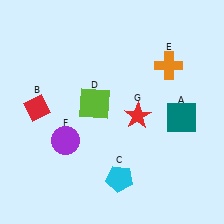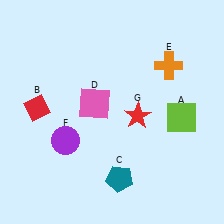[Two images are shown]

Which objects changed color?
A changed from teal to lime. C changed from cyan to teal. D changed from lime to pink.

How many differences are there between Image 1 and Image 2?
There are 3 differences between the two images.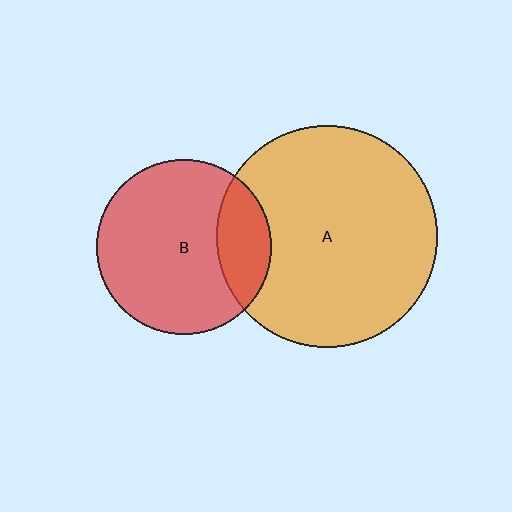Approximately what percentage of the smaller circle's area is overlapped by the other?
Approximately 20%.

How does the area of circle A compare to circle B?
Approximately 1.6 times.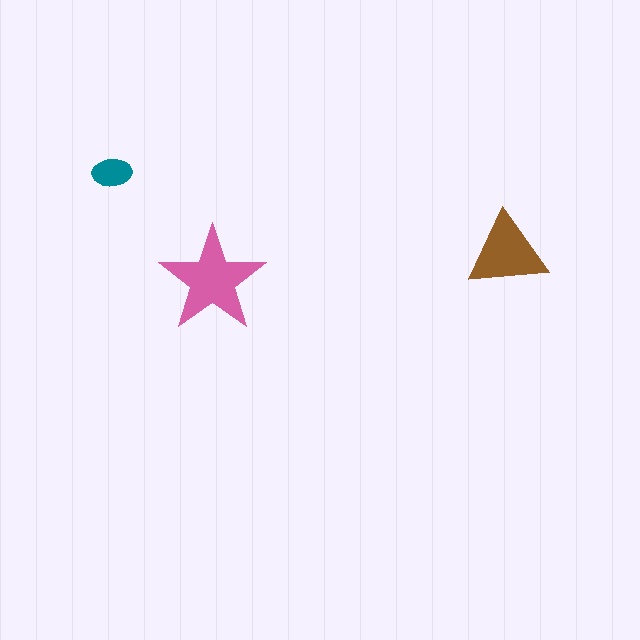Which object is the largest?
The pink star.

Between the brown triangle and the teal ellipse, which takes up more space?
The brown triangle.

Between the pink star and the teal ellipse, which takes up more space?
The pink star.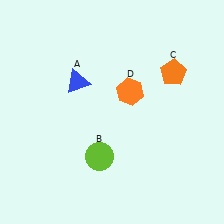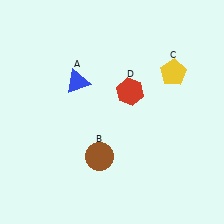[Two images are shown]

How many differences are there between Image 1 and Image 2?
There are 3 differences between the two images.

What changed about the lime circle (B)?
In Image 1, B is lime. In Image 2, it changed to brown.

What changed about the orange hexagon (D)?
In Image 1, D is orange. In Image 2, it changed to red.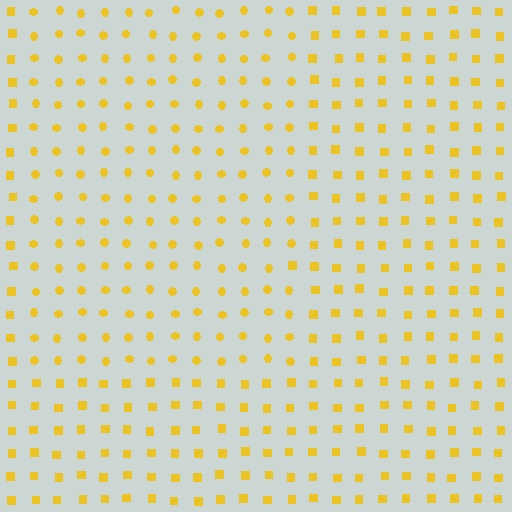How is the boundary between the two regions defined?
The boundary is defined by a change in element shape: circles inside vs. squares outside. All elements share the same color and spacing.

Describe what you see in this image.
The image is filled with small yellow elements arranged in a uniform grid. A rectangle-shaped region contains circles, while the surrounding area contains squares. The boundary is defined purely by the change in element shape.